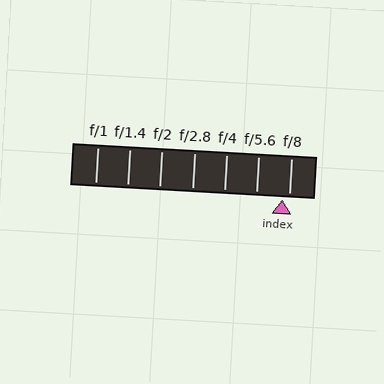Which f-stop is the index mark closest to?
The index mark is closest to f/8.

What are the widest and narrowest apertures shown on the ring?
The widest aperture shown is f/1 and the narrowest is f/8.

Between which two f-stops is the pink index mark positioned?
The index mark is between f/5.6 and f/8.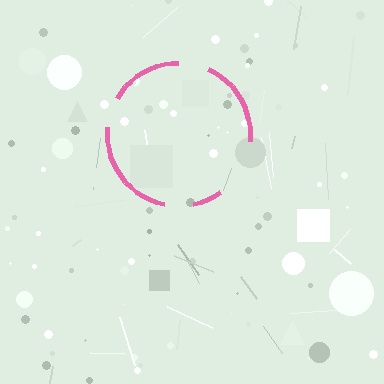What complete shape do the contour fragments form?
The contour fragments form a circle.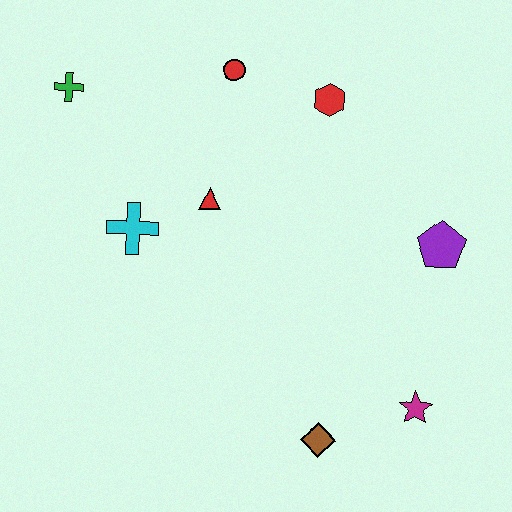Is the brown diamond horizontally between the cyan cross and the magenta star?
Yes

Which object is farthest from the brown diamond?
The green cross is farthest from the brown diamond.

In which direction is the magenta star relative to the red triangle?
The magenta star is to the right of the red triangle.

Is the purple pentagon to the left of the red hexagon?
No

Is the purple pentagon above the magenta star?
Yes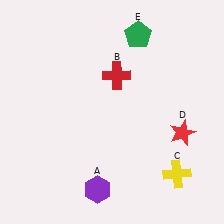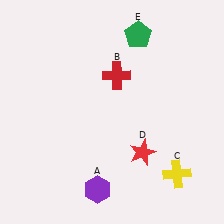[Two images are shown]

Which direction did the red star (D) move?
The red star (D) moved left.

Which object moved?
The red star (D) moved left.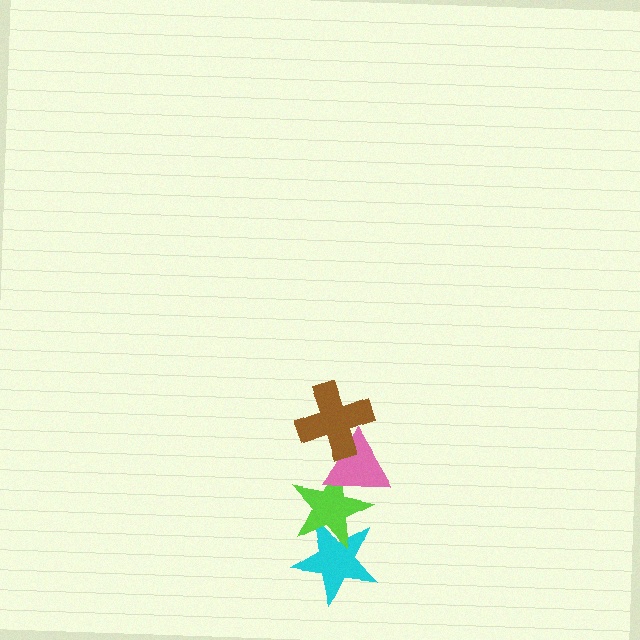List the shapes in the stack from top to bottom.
From top to bottom: the brown cross, the pink triangle, the lime star, the cyan star.